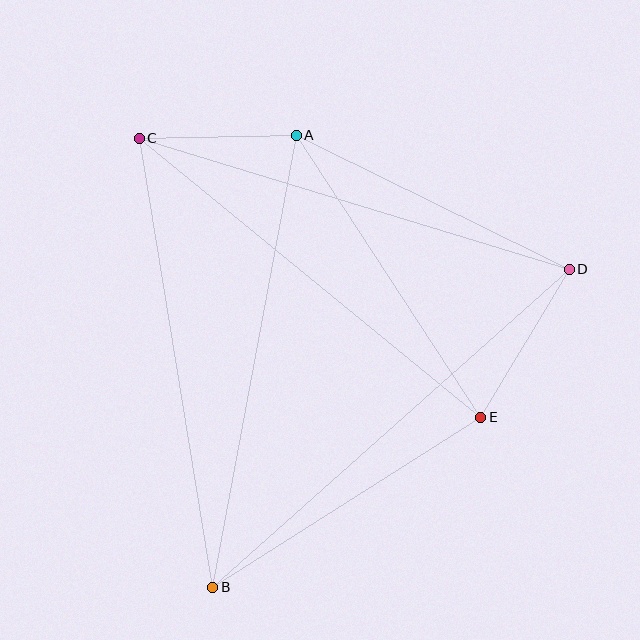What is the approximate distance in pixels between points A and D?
The distance between A and D is approximately 304 pixels.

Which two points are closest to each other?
Points A and C are closest to each other.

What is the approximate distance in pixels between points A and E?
The distance between A and E is approximately 337 pixels.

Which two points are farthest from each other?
Points B and D are farthest from each other.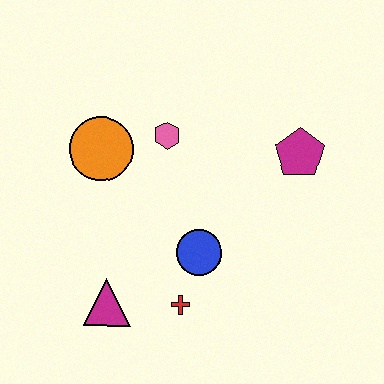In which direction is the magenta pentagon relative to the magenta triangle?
The magenta pentagon is to the right of the magenta triangle.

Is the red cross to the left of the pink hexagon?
No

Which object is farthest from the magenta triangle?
The magenta pentagon is farthest from the magenta triangle.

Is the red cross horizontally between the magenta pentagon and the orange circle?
Yes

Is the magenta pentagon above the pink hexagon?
No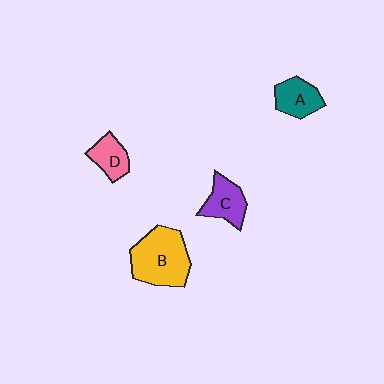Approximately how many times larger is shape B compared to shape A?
Approximately 1.9 times.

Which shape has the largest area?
Shape B (yellow).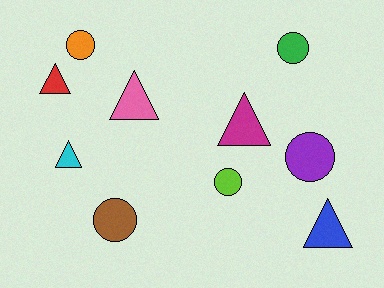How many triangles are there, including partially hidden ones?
There are 5 triangles.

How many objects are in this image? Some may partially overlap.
There are 10 objects.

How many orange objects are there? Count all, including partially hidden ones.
There is 1 orange object.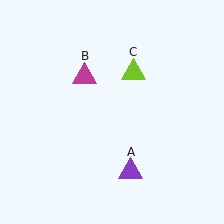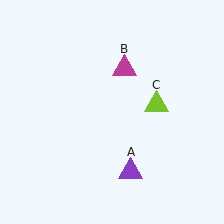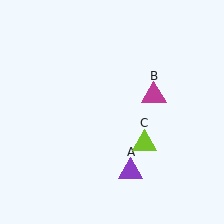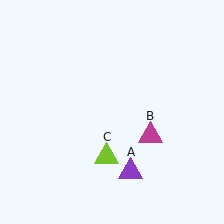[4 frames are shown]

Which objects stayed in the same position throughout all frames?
Purple triangle (object A) remained stationary.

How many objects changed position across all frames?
2 objects changed position: magenta triangle (object B), lime triangle (object C).